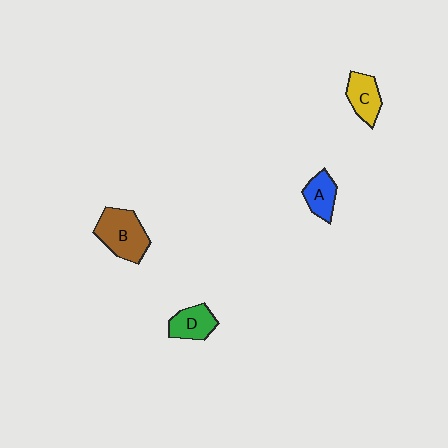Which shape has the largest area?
Shape B (brown).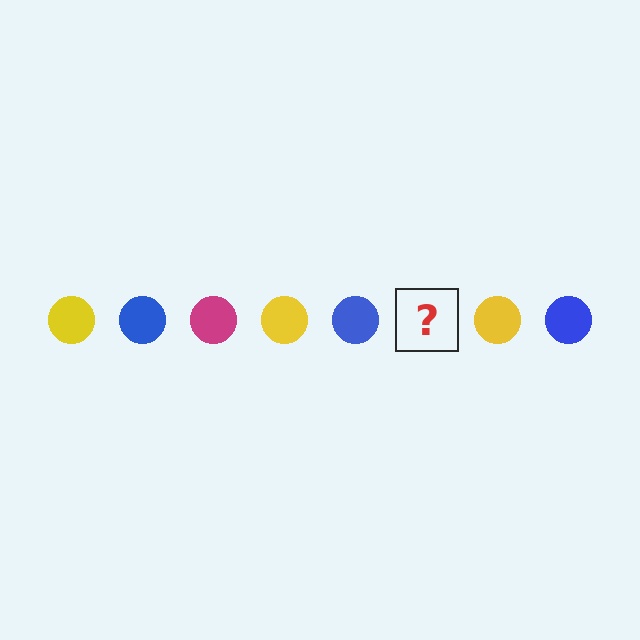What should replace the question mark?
The question mark should be replaced with a magenta circle.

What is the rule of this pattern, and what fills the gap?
The rule is that the pattern cycles through yellow, blue, magenta circles. The gap should be filled with a magenta circle.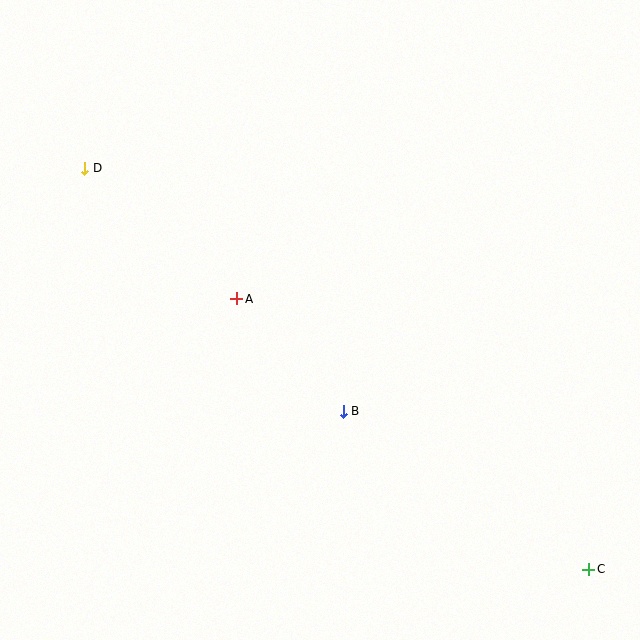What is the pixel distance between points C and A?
The distance between C and A is 444 pixels.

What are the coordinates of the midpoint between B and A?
The midpoint between B and A is at (290, 355).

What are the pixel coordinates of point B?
Point B is at (343, 411).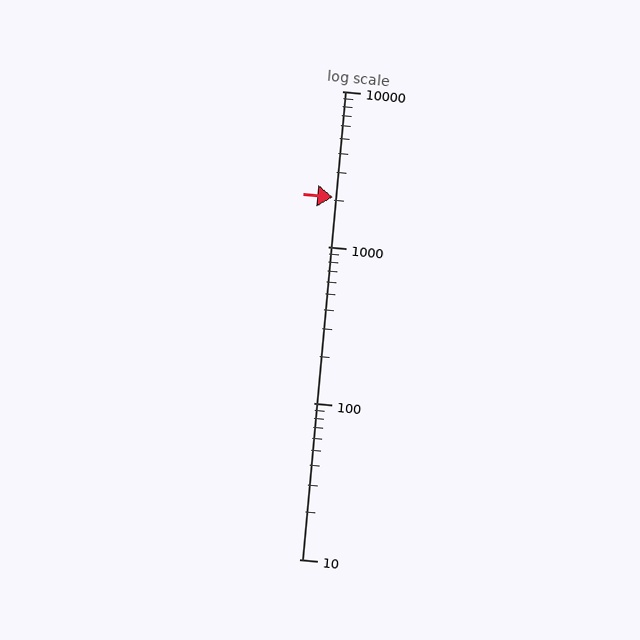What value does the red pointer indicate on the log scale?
The pointer indicates approximately 2100.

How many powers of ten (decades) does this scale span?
The scale spans 3 decades, from 10 to 10000.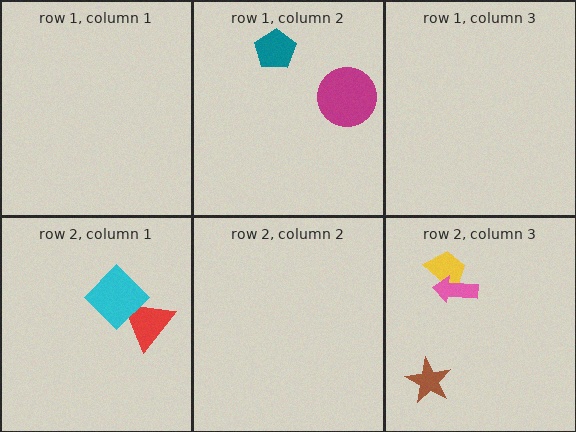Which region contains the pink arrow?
The row 2, column 3 region.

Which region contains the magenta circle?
The row 1, column 2 region.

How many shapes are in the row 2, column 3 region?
3.